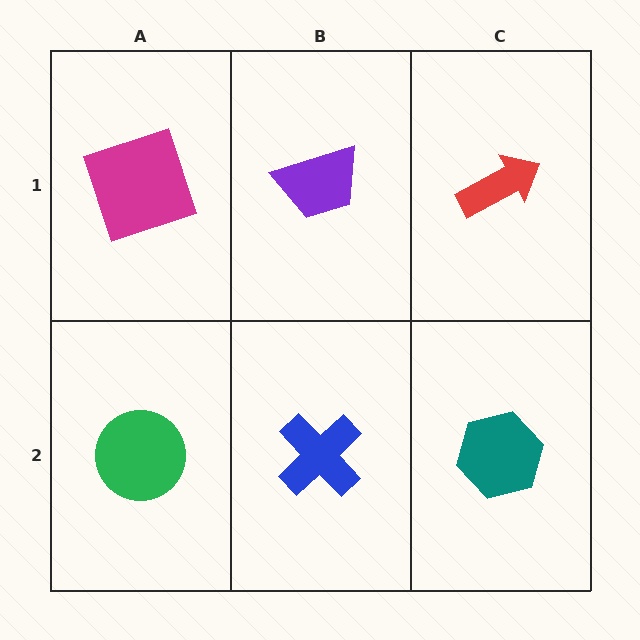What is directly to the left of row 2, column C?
A blue cross.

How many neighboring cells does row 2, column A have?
2.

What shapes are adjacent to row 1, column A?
A green circle (row 2, column A), a purple trapezoid (row 1, column B).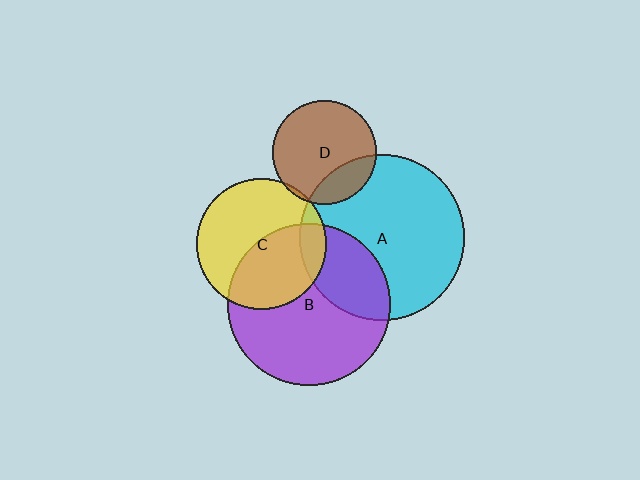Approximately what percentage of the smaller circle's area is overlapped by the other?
Approximately 30%.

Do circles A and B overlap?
Yes.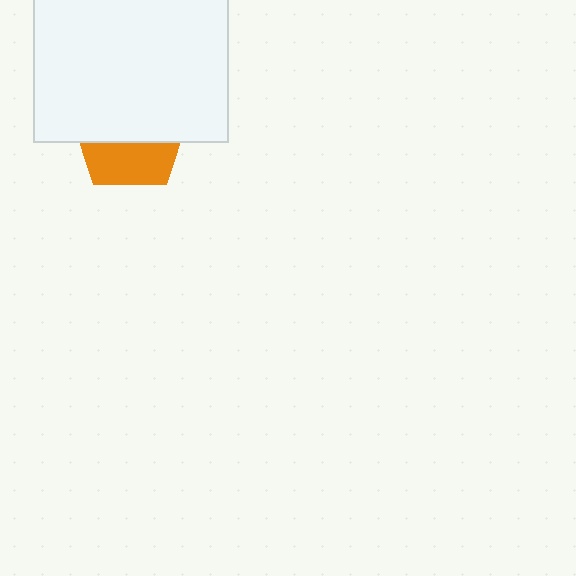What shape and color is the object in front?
The object in front is a white rectangle.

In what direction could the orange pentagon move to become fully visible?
The orange pentagon could move down. That would shift it out from behind the white rectangle entirely.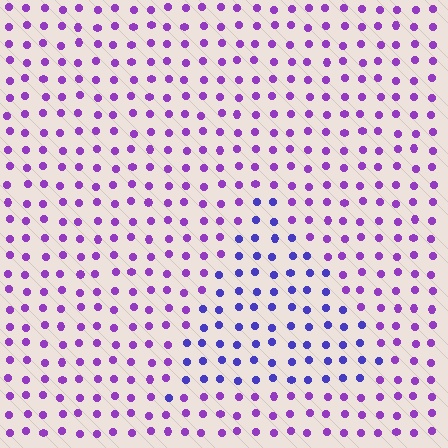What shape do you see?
I see a triangle.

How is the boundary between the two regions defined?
The boundary is defined purely by a slight shift in hue (about 34 degrees). Spacing, size, and orientation are identical on both sides.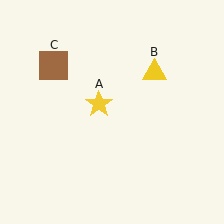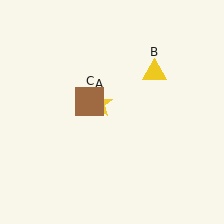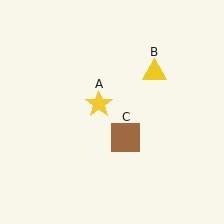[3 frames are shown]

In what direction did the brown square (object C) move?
The brown square (object C) moved down and to the right.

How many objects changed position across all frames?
1 object changed position: brown square (object C).